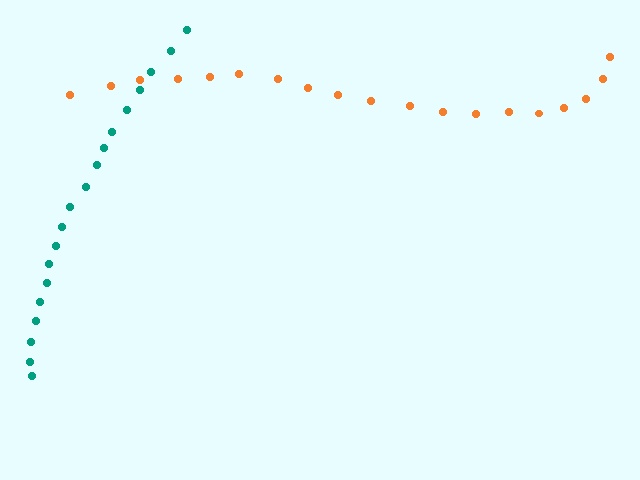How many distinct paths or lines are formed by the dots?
There are 2 distinct paths.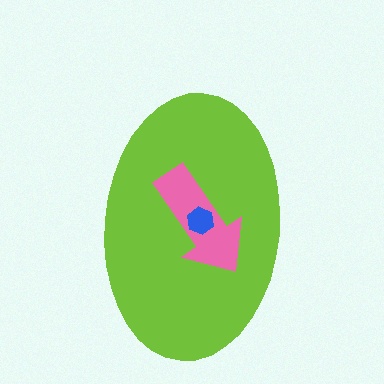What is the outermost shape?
The lime ellipse.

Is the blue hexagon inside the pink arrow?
Yes.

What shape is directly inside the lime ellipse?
The pink arrow.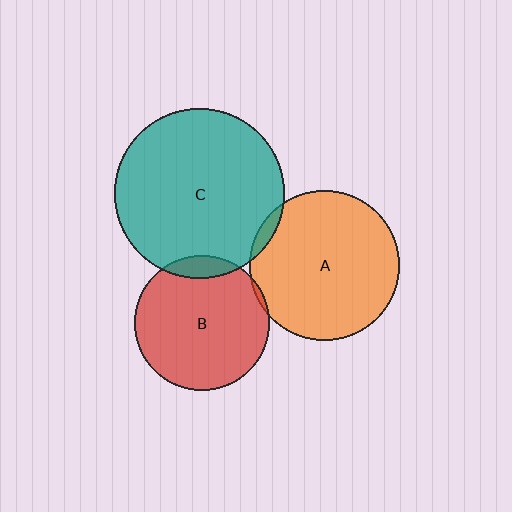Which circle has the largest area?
Circle C (teal).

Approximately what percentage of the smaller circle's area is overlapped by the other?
Approximately 5%.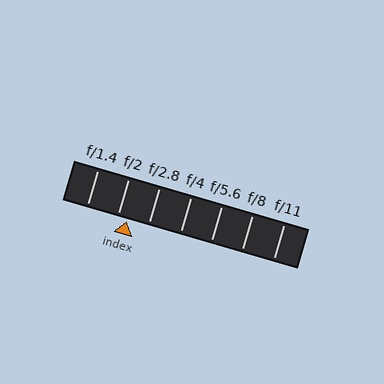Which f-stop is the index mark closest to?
The index mark is closest to f/2.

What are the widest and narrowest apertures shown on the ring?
The widest aperture shown is f/1.4 and the narrowest is f/11.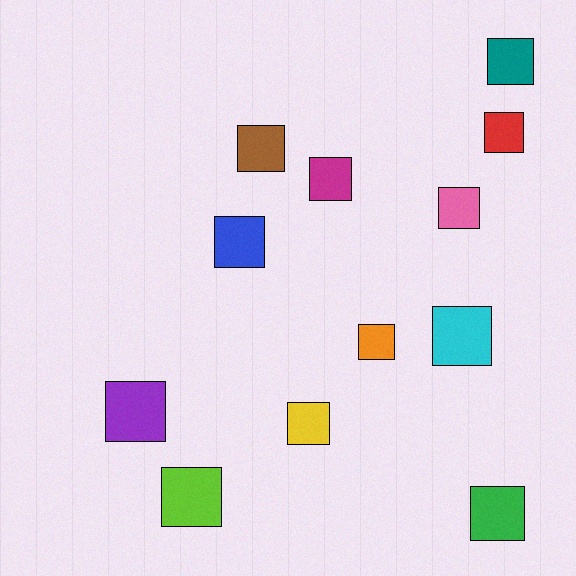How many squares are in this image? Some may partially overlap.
There are 12 squares.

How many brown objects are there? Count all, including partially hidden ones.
There is 1 brown object.